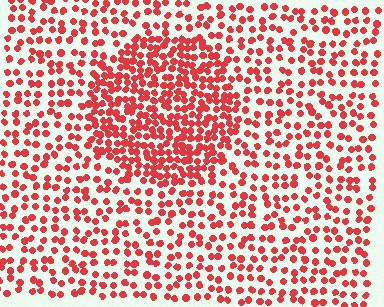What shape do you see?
I see a circle.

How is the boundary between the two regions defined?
The boundary is defined by a change in element density (approximately 1.9x ratio). All elements are the same color, size, and shape.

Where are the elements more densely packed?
The elements are more densely packed inside the circle boundary.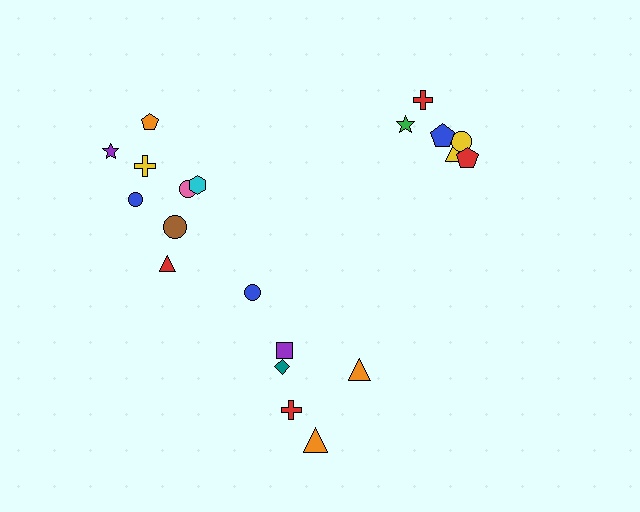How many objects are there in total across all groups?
There are 20 objects.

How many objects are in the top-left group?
There are 8 objects.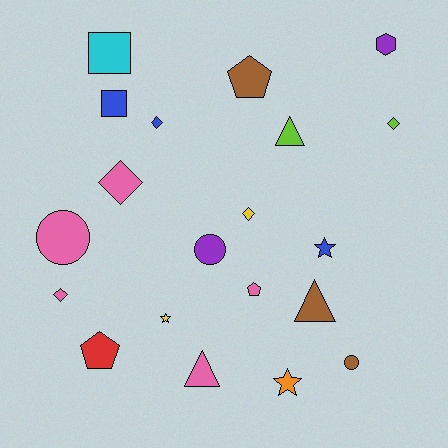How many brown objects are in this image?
There are 3 brown objects.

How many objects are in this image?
There are 20 objects.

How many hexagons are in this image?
There is 1 hexagon.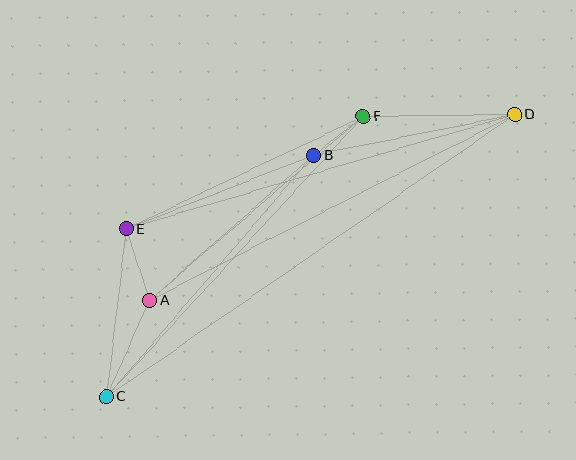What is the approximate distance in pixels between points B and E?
The distance between B and E is approximately 201 pixels.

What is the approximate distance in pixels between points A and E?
The distance between A and E is approximately 75 pixels.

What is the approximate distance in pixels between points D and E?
The distance between D and E is approximately 405 pixels.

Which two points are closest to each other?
Points B and F are closest to each other.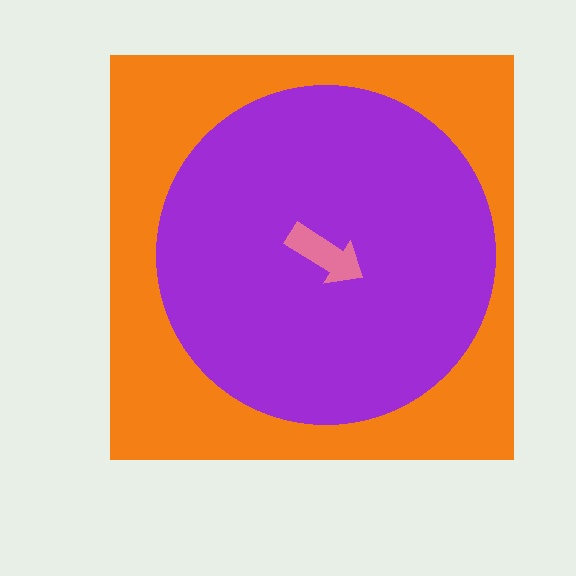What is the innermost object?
The pink arrow.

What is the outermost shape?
The orange square.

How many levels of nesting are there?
3.